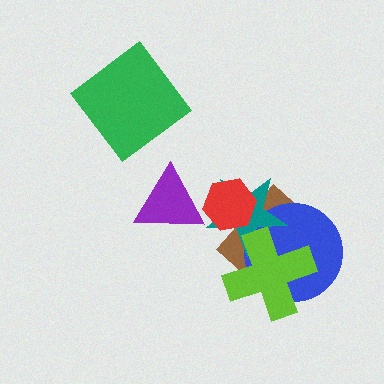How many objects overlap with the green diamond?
0 objects overlap with the green diamond.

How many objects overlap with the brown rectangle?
4 objects overlap with the brown rectangle.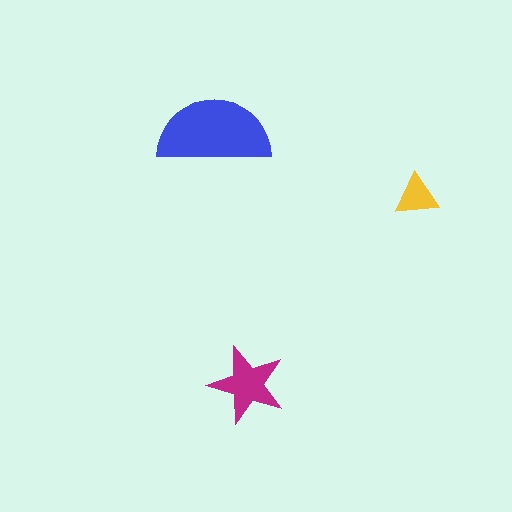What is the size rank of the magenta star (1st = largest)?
2nd.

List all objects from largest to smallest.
The blue semicircle, the magenta star, the yellow triangle.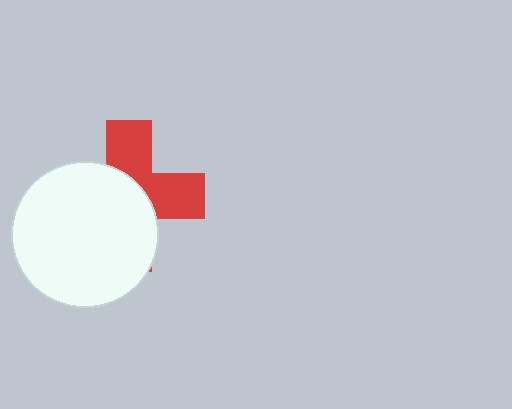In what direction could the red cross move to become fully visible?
The red cross could move toward the upper-right. That would shift it out from behind the white circle entirely.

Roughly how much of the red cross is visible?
A small part of it is visible (roughly 43%).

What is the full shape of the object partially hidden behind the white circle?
The partially hidden object is a red cross.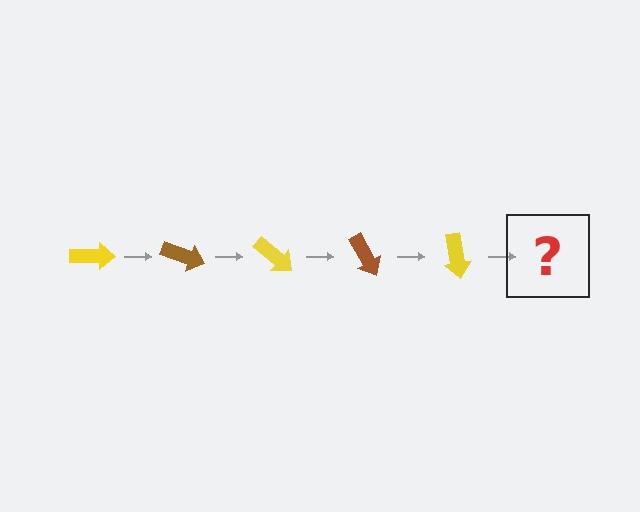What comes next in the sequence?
The next element should be a brown arrow, rotated 100 degrees from the start.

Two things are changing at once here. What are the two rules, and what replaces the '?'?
The two rules are that it rotates 20 degrees each step and the color cycles through yellow and brown. The '?' should be a brown arrow, rotated 100 degrees from the start.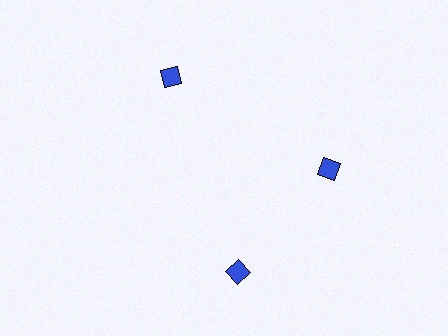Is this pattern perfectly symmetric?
No. The 3 blue diamonds are arranged in a ring, but one element near the 7 o'clock position is rotated out of alignment along the ring, breaking the 3-fold rotational symmetry.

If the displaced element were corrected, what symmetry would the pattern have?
It would have 3-fold rotational symmetry — the pattern would map onto itself every 120 degrees.